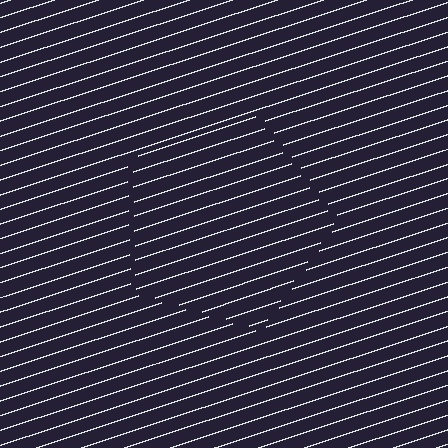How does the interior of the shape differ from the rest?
The interior of the shape contains the same grating, shifted by half a period — the contour is defined by the phase discontinuity where line-ends from the inner and outer gratings abut.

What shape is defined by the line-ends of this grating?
An illusory pentagon. The interior of the shape contains the same grating, shifted by half a period — the contour is defined by the phase discontinuity where line-ends from the inner and outer gratings abut.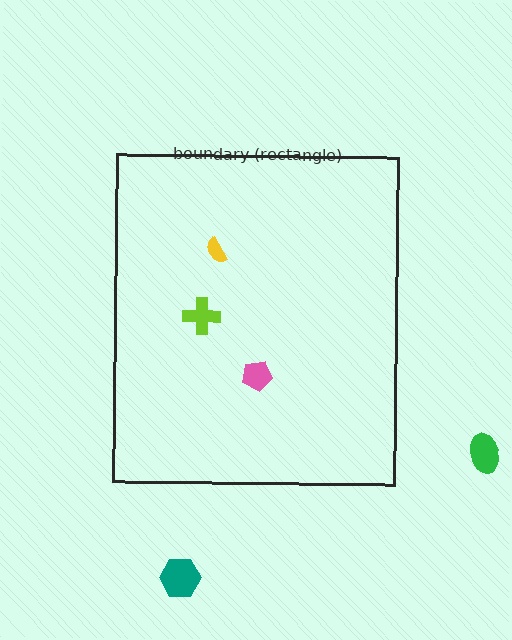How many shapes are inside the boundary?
3 inside, 2 outside.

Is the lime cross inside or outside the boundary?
Inside.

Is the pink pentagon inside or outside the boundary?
Inside.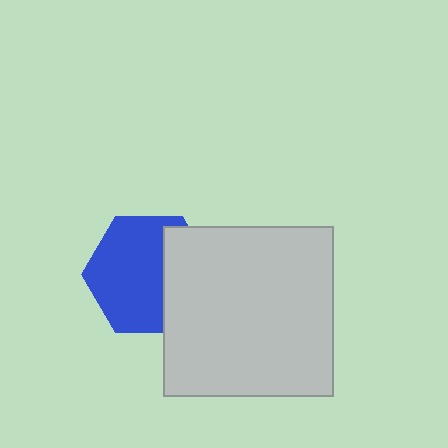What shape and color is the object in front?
The object in front is a light gray square.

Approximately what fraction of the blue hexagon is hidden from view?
Roughly 34% of the blue hexagon is hidden behind the light gray square.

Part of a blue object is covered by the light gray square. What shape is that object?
It is a hexagon.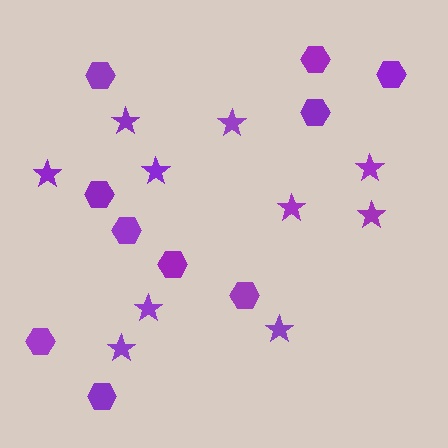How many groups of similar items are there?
There are 2 groups: one group of hexagons (10) and one group of stars (10).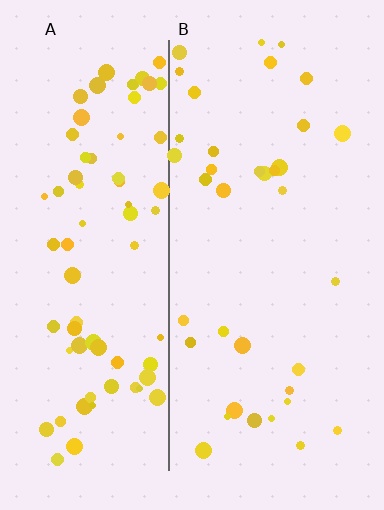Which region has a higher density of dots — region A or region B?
A (the left).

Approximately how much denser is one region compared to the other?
Approximately 2.1× — region A over region B.